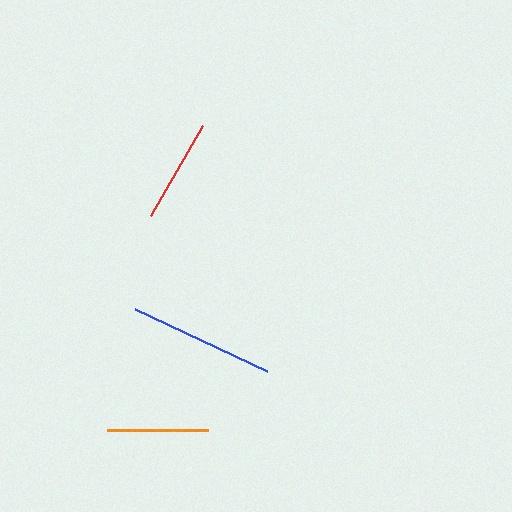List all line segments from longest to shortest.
From longest to shortest: blue, red, orange.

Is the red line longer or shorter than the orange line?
The red line is longer than the orange line.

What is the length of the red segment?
The red segment is approximately 104 pixels long.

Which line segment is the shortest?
The orange line is the shortest at approximately 101 pixels.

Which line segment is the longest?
The blue line is the longest at approximately 146 pixels.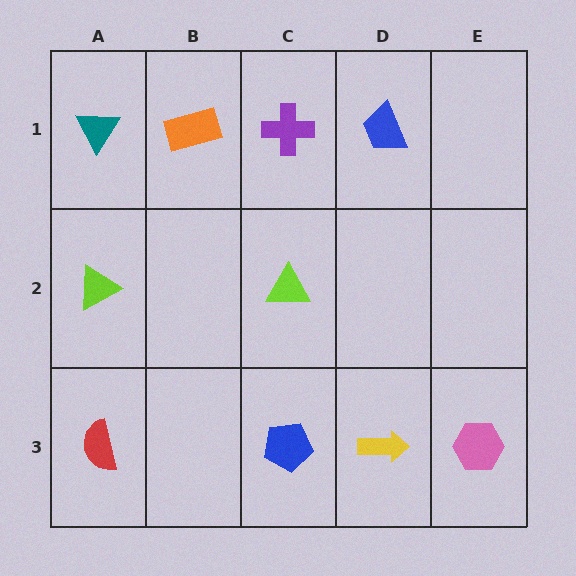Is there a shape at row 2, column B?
No, that cell is empty.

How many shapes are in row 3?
4 shapes.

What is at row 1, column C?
A purple cross.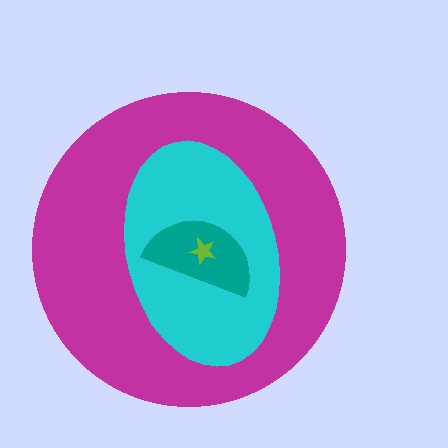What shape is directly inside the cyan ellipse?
The teal semicircle.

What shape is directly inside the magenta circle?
The cyan ellipse.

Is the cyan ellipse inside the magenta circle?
Yes.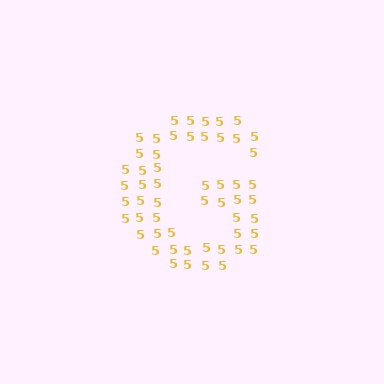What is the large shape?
The large shape is the letter G.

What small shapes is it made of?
It is made of small digit 5's.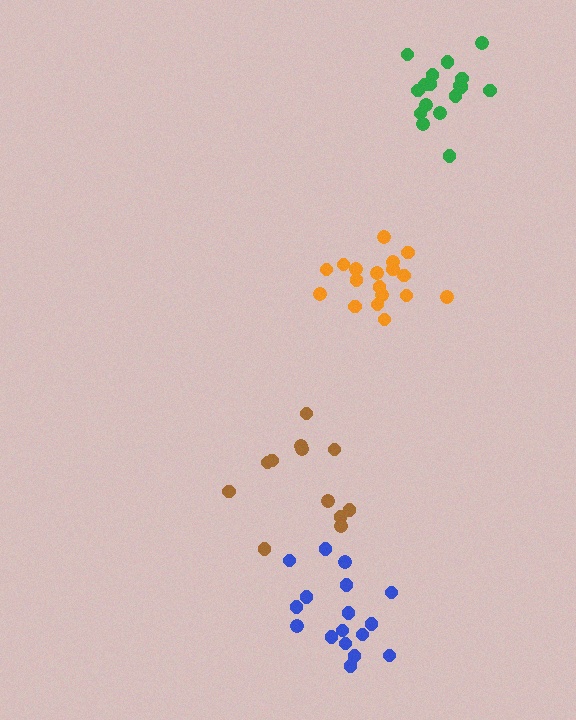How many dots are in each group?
Group 1: 17 dots, Group 2: 17 dots, Group 3: 12 dots, Group 4: 18 dots (64 total).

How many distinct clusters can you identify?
There are 4 distinct clusters.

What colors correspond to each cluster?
The clusters are colored: green, blue, brown, orange.